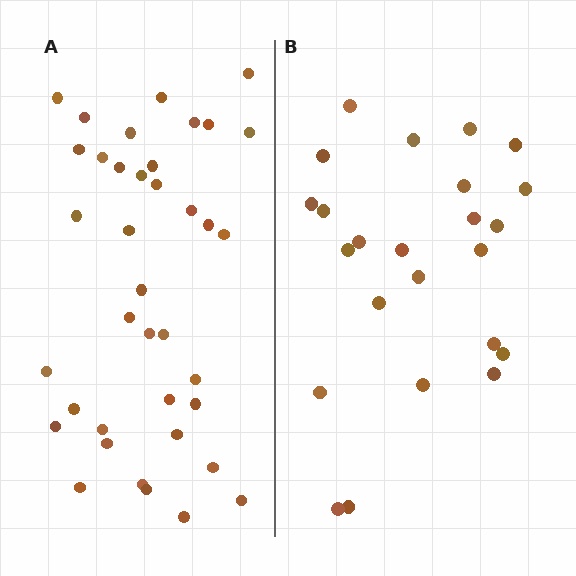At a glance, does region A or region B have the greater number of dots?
Region A (the left region) has more dots.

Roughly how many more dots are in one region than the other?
Region A has approximately 15 more dots than region B.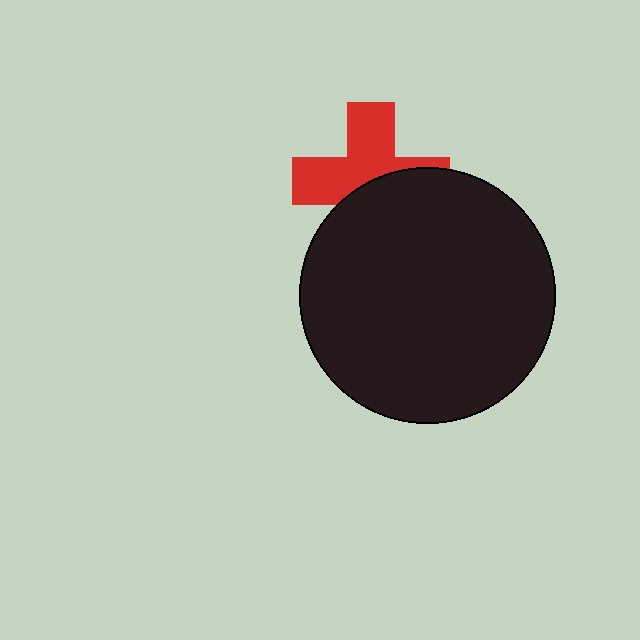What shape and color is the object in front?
The object in front is a black circle.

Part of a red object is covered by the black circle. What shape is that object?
It is a cross.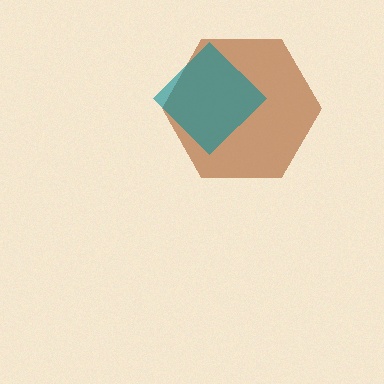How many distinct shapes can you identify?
There are 2 distinct shapes: a brown hexagon, a teal diamond.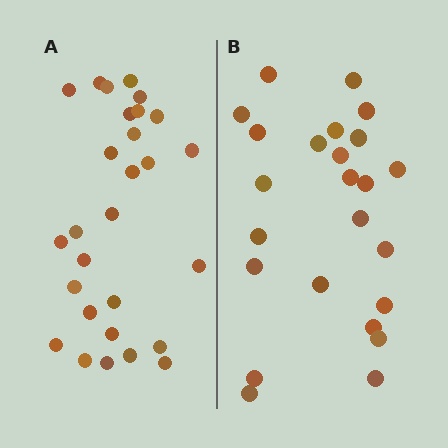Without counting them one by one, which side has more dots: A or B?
Region A (the left region) has more dots.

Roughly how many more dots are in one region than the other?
Region A has about 4 more dots than region B.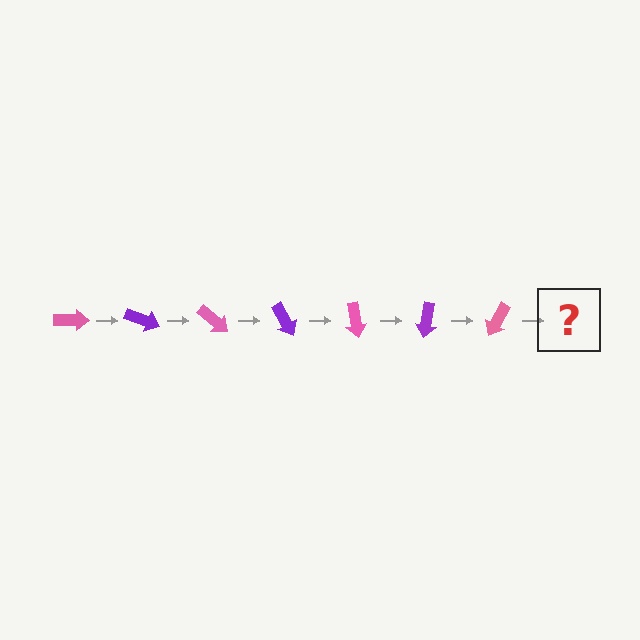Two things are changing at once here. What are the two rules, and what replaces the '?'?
The two rules are that it rotates 20 degrees each step and the color cycles through pink and purple. The '?' should be a purple arrow, rotated 140 degrees from the start.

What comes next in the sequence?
The next element should be a purple arrow, rotated 140 degrees from the start.